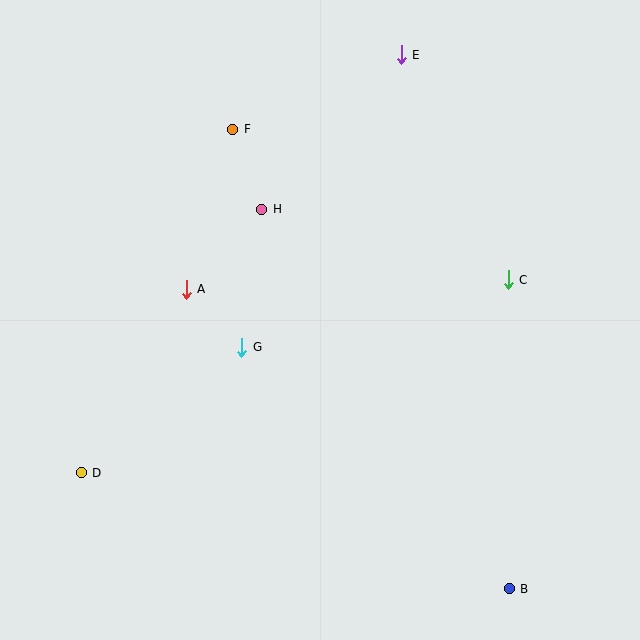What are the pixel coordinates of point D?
Point D is at (81, 473).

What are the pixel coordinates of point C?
Point C is at (508, 280).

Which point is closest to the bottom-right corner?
Point B is closest to the bottom-right corner.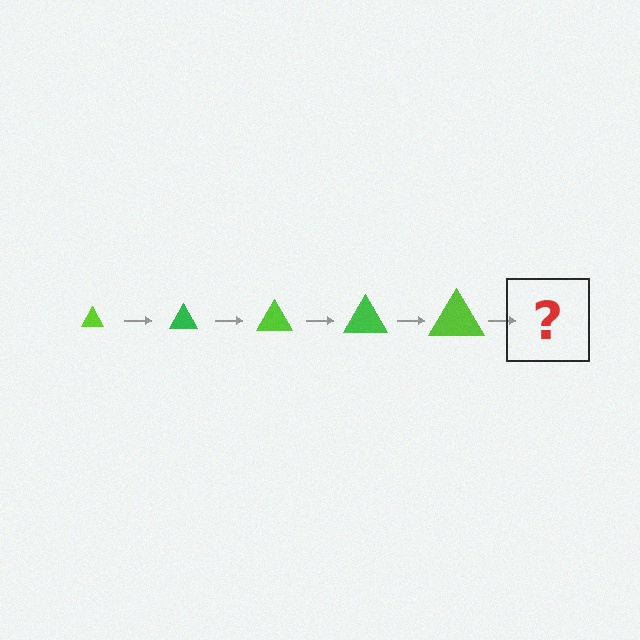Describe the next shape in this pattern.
It should be a green triangle, larger than the previous one.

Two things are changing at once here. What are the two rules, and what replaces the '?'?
The two rules are that the triangle grows larger each step and the color cycles through lime and green. The '?' should be a green triangle, larger than the previous one.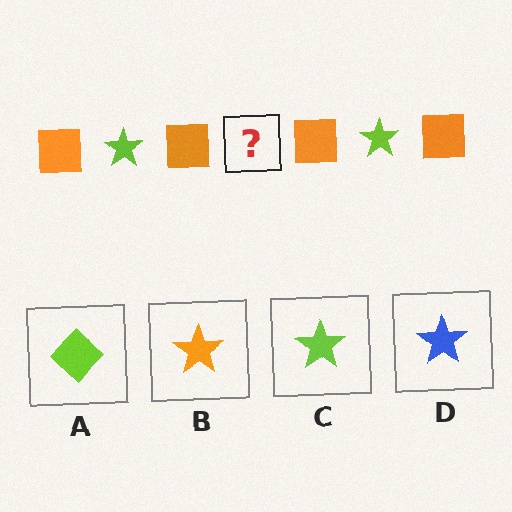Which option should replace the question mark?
Option C.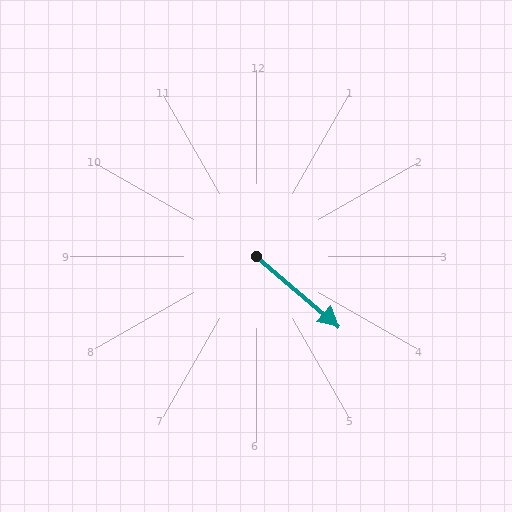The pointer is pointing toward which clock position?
Roughly 4 o'clock.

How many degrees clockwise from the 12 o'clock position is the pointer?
Approximately 130 degrees.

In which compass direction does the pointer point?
Southeast.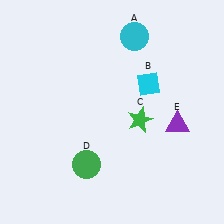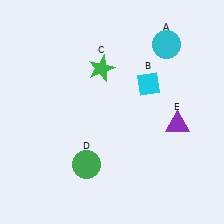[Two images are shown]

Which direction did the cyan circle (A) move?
The cyan circle (A) moved right.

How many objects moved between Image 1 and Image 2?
2 objects moved between the two images.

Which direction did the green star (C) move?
The green star (C) moved up.